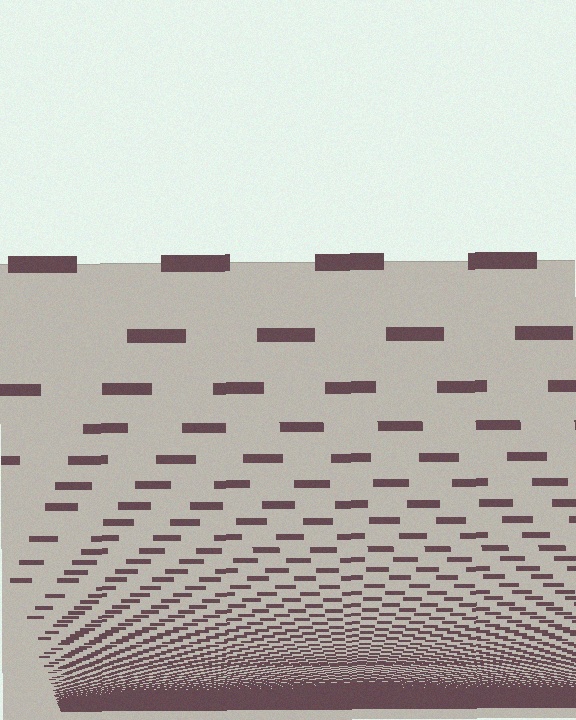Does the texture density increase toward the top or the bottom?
Density increases toward the bottom.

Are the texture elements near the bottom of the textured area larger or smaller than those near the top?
Smaller. The gradient is inverted — elements near the bottom are smaller and denser.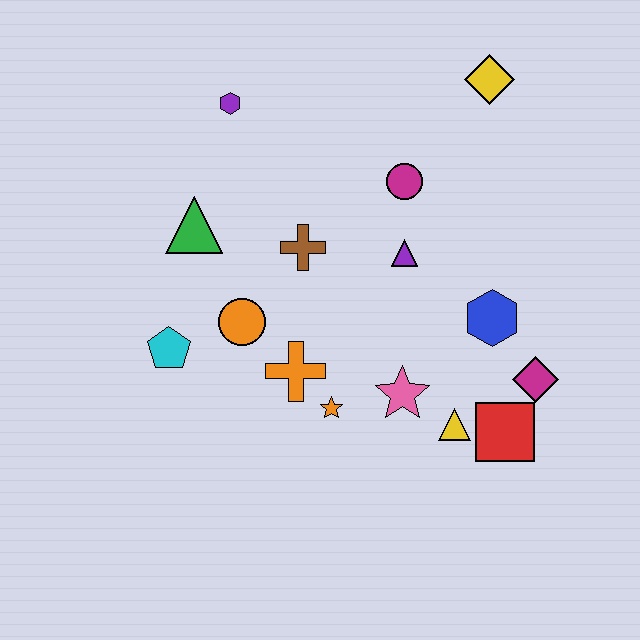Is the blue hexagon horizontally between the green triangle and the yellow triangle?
No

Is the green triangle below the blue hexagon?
No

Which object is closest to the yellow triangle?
The red square is closest to the yellow triangle.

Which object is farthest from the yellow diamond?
The cyan pentagon is farthest from the yellow diamond.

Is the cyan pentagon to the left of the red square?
Yes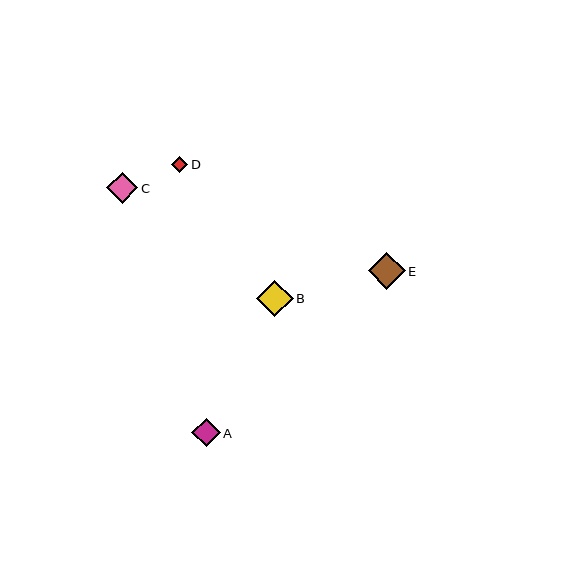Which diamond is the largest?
Diamond E is the largest with a size of approximately 37 pixels.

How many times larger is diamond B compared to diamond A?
Diamond B is approximately 1.3 times the size of diamond A.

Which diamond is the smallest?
Diamond D is the smallest with a size of approximately 16 pixels.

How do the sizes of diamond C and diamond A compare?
Diamond C and diamond A are approximately the same size.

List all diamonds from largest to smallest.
From largest to smallest: E, B, C, A, D.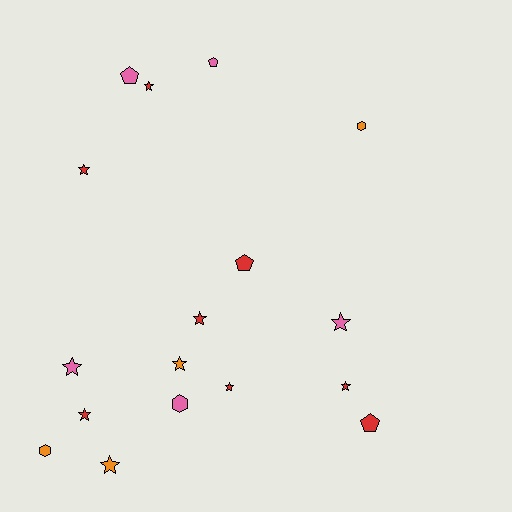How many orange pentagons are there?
There are no orange pentagons.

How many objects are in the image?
There are 17 objects.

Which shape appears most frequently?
Star, with 10 objects.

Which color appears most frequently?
Red, with 8 objects.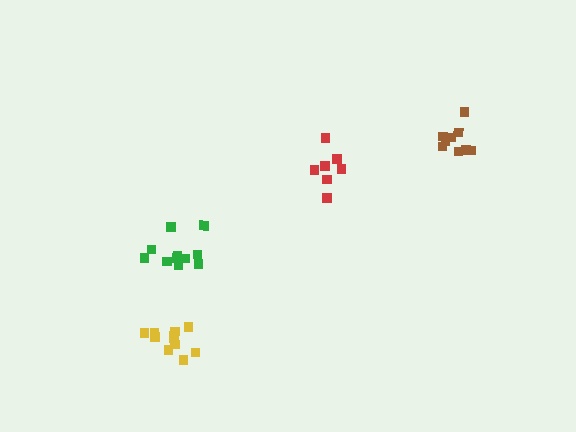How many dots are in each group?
Group 1: 11 dots, Group 2: 10 dots, Group 3: 11 dots, Group 4: 7 dots (39 total).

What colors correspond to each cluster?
The clusters are colored: green, brown, yellow, red.